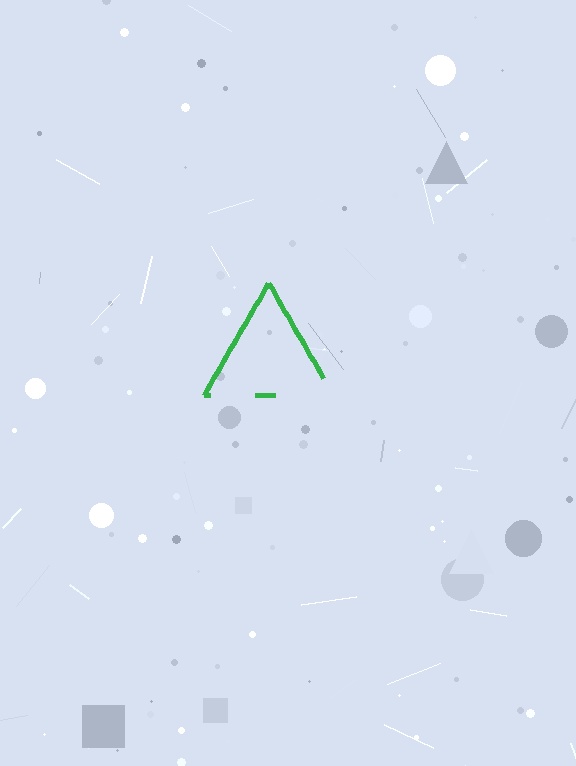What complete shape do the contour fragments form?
The contour fragments form a triangle.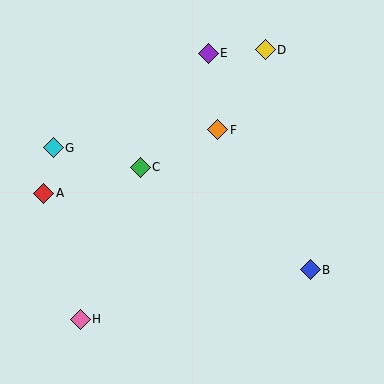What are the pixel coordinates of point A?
Point A is at (44, 194).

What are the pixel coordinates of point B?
Point B is at (310, 270).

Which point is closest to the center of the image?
Point C at (140, 167) is closest to the center.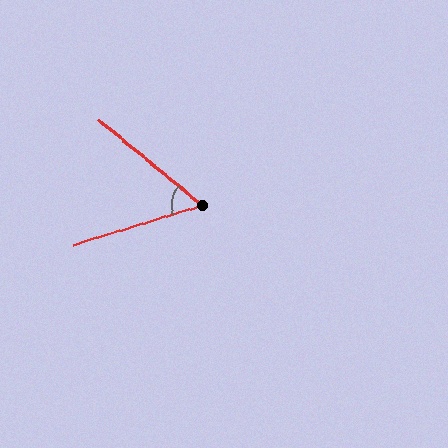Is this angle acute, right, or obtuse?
It is acute.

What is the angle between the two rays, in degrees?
Approximately 56 degrees.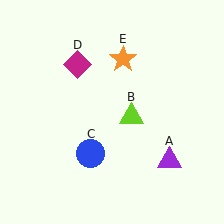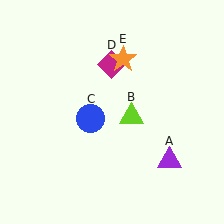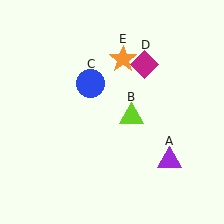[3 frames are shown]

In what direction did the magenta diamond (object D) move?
The magenta diamond (object D) moved right.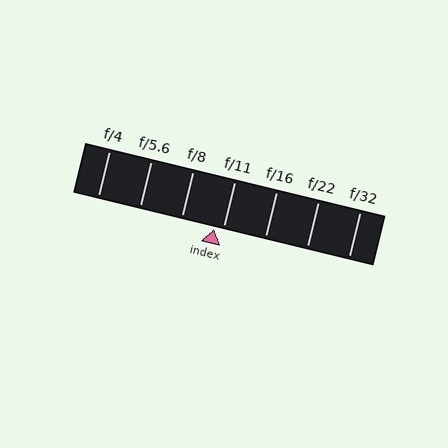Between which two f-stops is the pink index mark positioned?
The index mark is between f/8 and f/11.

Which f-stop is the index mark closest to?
The index mark is closest to f/11.